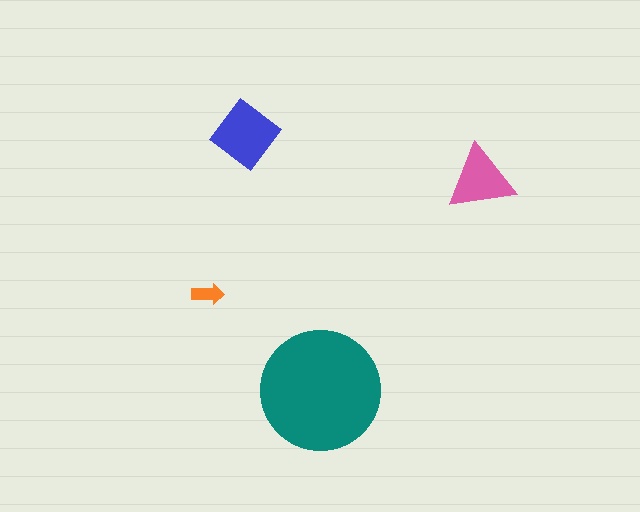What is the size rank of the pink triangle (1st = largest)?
3rd.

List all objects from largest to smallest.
The teal circle, the blue diamond, the pink triangle, the orange arrow.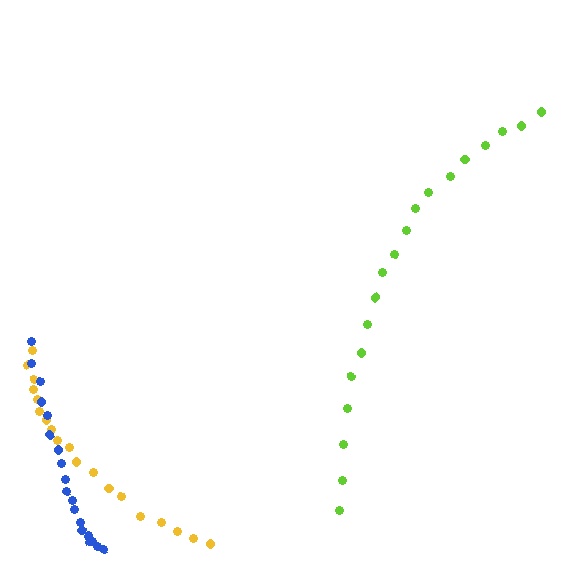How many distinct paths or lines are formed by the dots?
There are 3 distinct paths.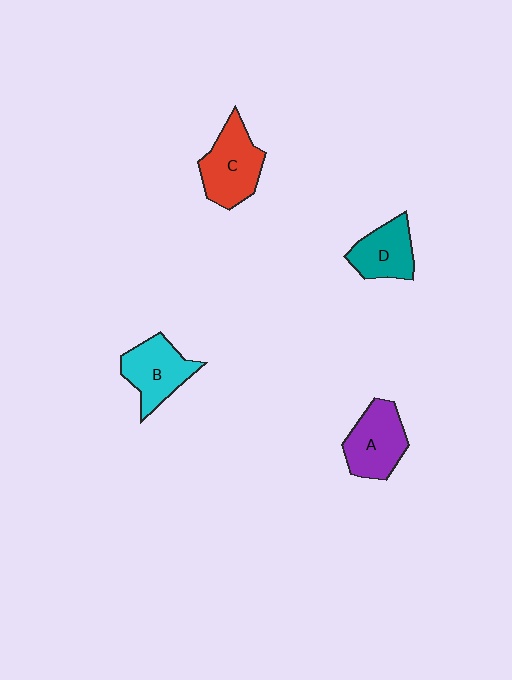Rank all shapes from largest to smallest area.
From largest to smallest: C (red), A (purple), B (cyan), D (teal).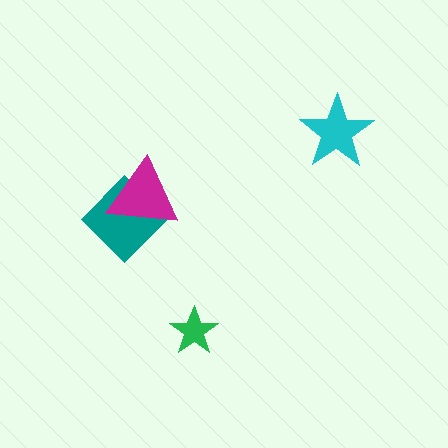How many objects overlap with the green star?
0 objects overlap with the green star.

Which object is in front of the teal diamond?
The magenta triangle is in front of the teal diamond.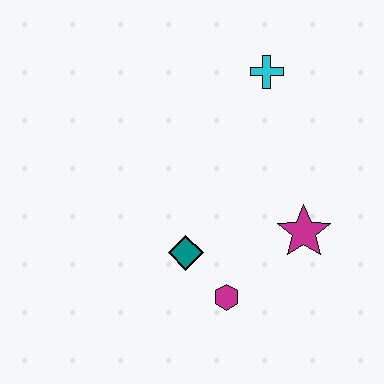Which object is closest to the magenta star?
The magenta hexagon is closest to the magenta star.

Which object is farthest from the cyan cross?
The magenta hexagon is farthest from the cyan cross.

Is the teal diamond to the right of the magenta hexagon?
No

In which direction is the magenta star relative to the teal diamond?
The magenta star is to the right of the teal diamond.